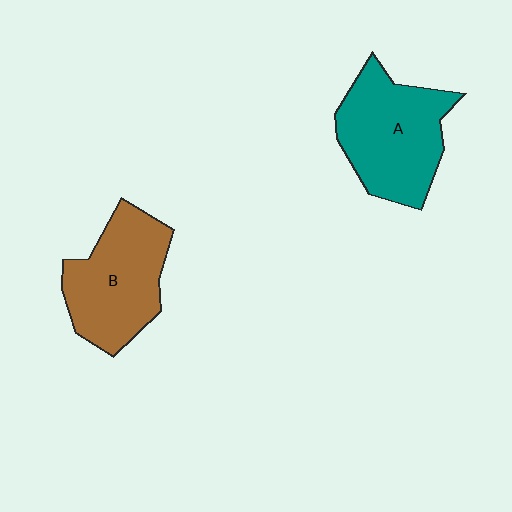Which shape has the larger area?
Shape A (teal).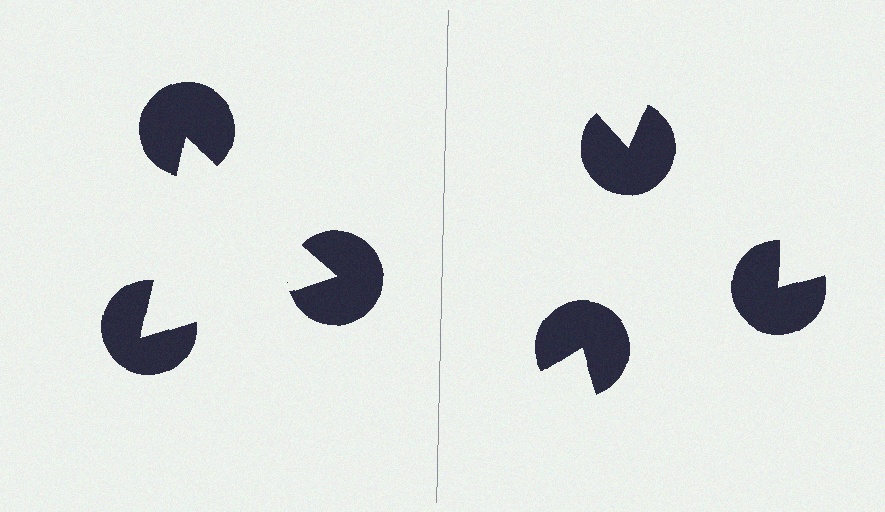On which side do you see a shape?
An illusory triangle appears on the left side. On the right side the wedge cuts are rotated, so no coherent shape forms.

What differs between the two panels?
The pac-man discs are positioned identically on both sides; only the wedge orientations differ. On the left they align to a triangle; on the right they are misaligned.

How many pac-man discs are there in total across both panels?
6 — 3 on each side.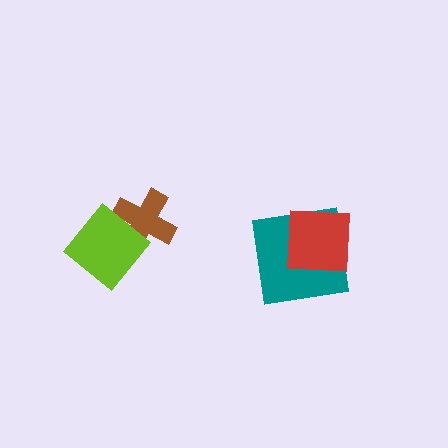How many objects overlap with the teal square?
1 object overlaps with the teal square.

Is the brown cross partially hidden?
Yes, it is partially covered by another shape.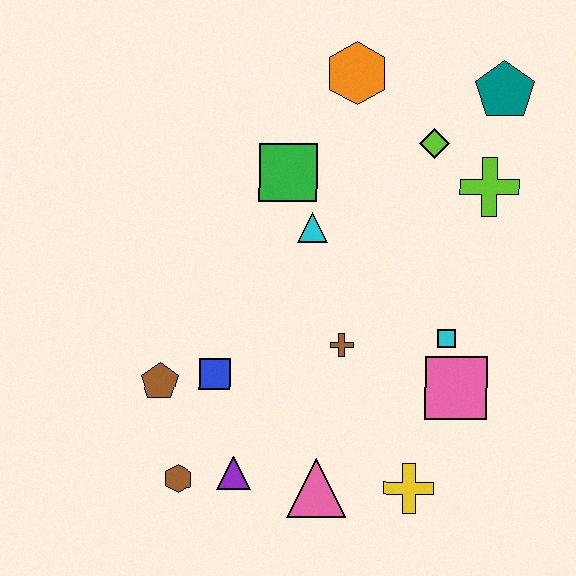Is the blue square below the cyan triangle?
Yes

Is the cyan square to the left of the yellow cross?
No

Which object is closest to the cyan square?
The pink square is closest to the cyan square.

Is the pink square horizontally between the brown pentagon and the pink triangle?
No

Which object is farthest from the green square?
The yellow cross is farthest from the green square.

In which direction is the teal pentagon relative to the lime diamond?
The teal pentagon is to the right of the lime diamond.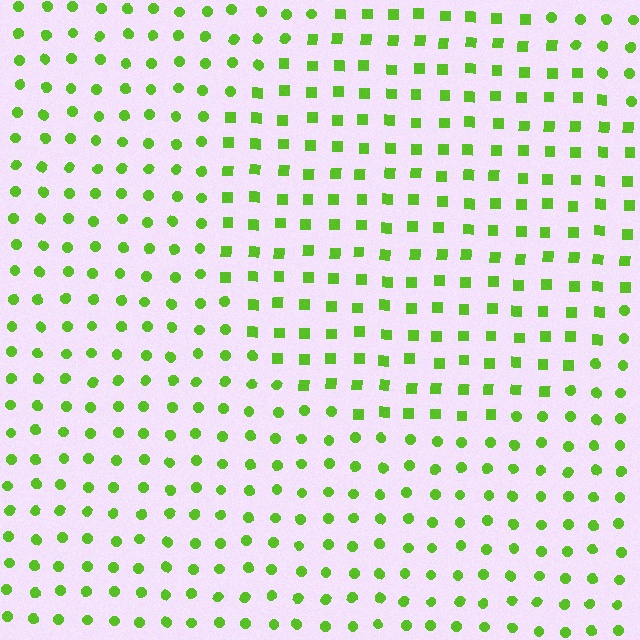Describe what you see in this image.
The image is filled with small lime elements arranged in a uniform grid. A circle-shaped region contains squares, while the surrounding area contains circles. The boundary is defined purely by the change in element shape.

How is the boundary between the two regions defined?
The boundary is defined by a change in element shape: squares inside vs. circles outside. All elements share the same color and spacing.